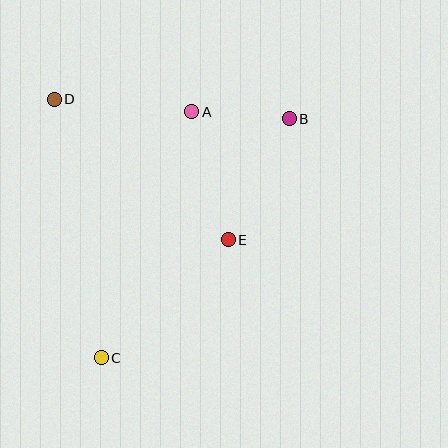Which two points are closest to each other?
Points A and B are closest to each other.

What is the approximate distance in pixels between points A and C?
The distance between A and C is approximately 262 pixels.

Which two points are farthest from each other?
Points B and C are farthest from each other.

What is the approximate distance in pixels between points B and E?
The distance between B and E is approximately 135 pixels.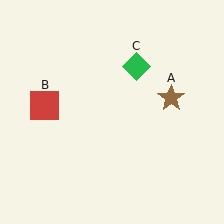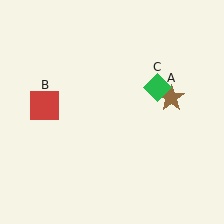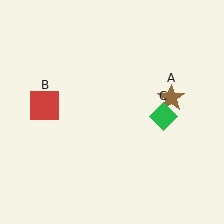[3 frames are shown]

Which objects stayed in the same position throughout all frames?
Brown star (object A) and red square (object B) remained stationary.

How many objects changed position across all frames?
1 object changed position: green diamond (object C).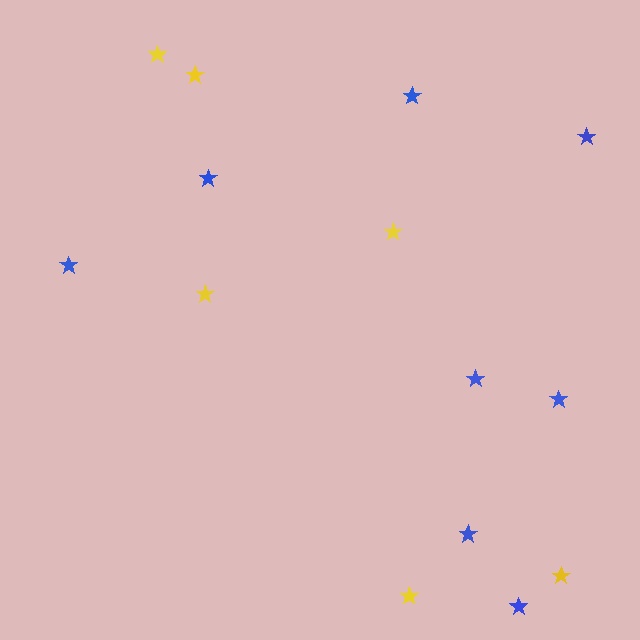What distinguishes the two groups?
There are 2 groups: one group of yellow stars (6) and one group of blue stars (8).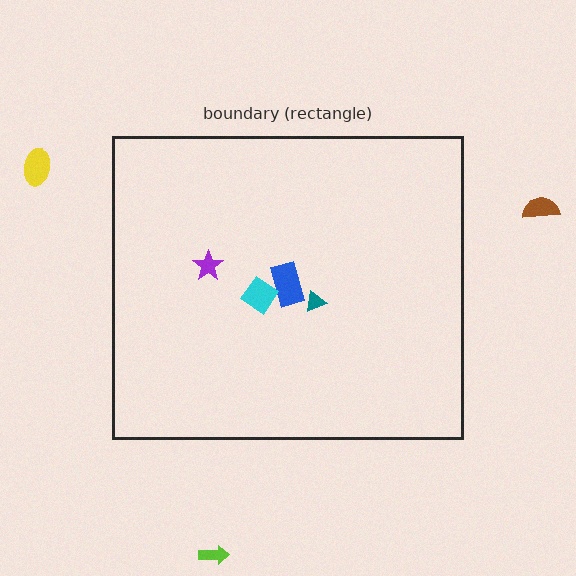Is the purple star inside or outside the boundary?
Inside.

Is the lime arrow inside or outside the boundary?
Outside.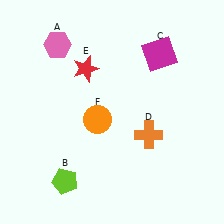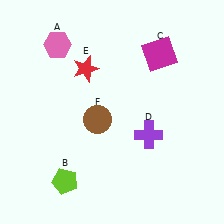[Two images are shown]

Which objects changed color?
D changed from orange to purple. F changed from orange to brown.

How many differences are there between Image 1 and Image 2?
There are 2 differences between the two images.